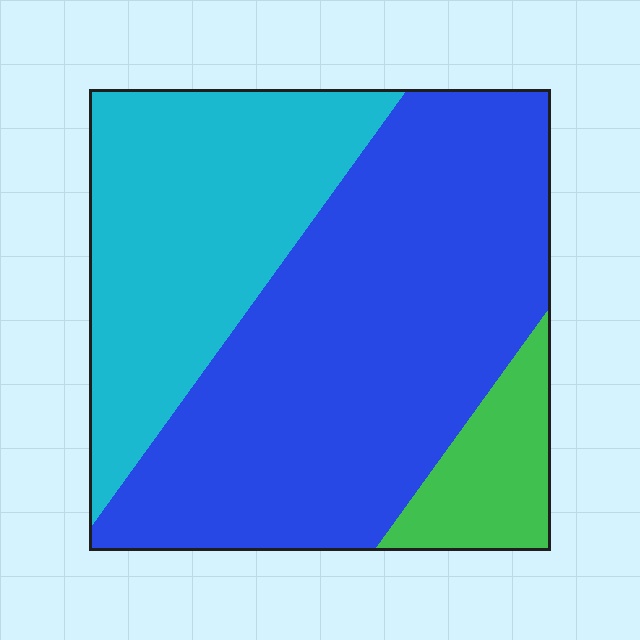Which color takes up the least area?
Green, at roughly 10%.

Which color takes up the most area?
Blue, at roughly 55%.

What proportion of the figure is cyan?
Cyan covers about 35% of the figure.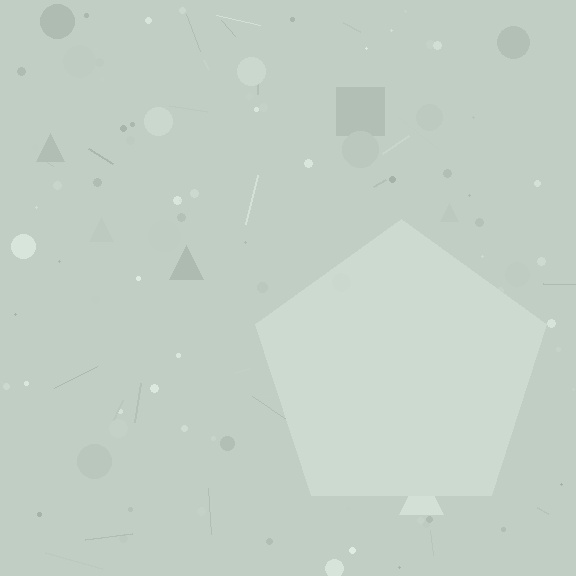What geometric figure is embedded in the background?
A pentagon is embedded in the background.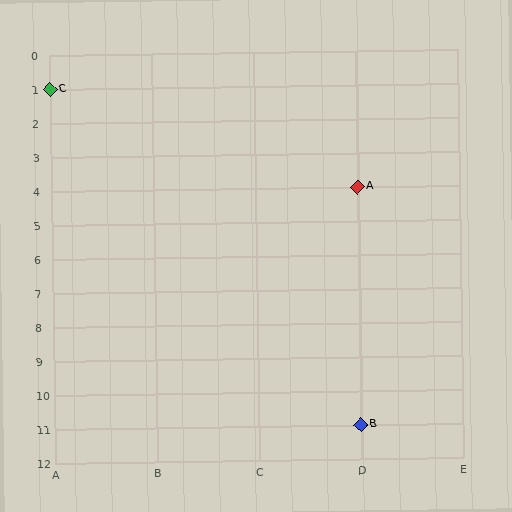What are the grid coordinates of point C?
Point C is at grid coordinates (A, 1).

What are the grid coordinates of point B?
Point B is at grid coordinates (D, 11).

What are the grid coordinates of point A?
Point A is at grid coordinates (D, 4).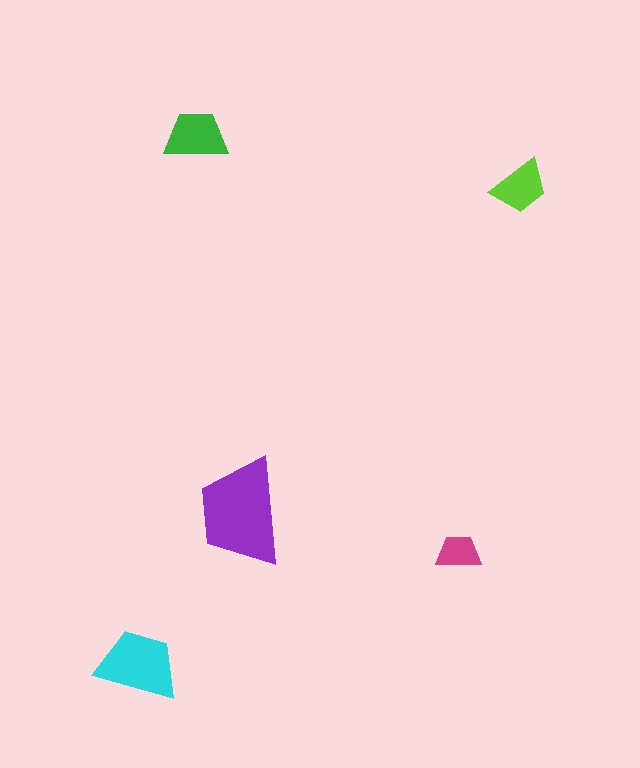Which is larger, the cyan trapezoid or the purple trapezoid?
The purple one.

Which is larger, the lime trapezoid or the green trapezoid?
The green one.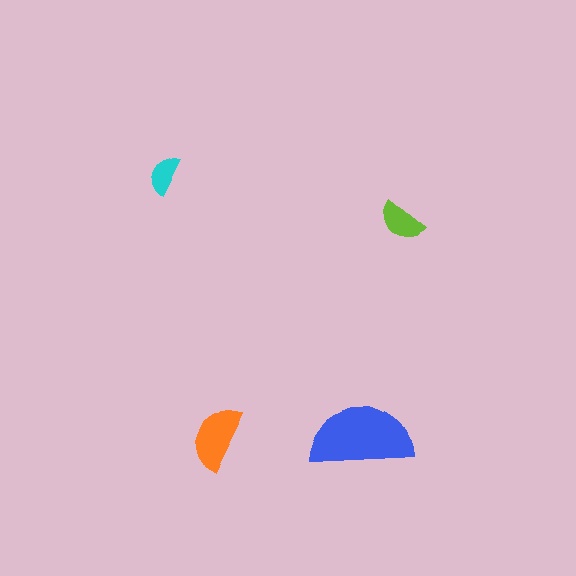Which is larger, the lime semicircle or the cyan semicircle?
The lime one.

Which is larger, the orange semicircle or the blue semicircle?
The blue one.